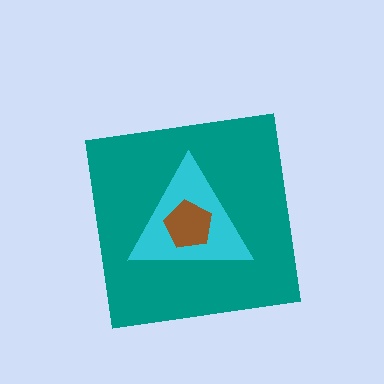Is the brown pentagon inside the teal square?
Yes.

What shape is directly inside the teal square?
The cyan triangle.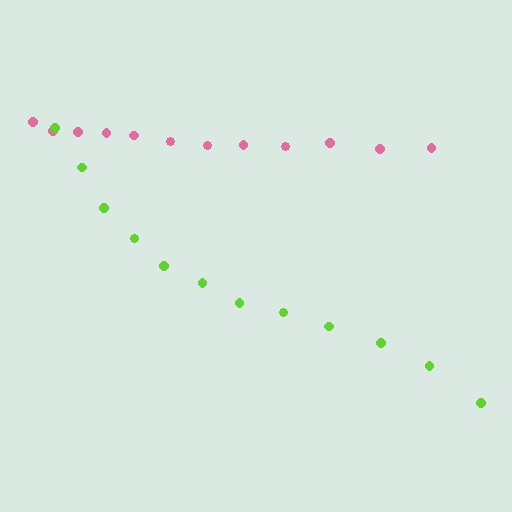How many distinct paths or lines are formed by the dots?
There are 2 distinct paths.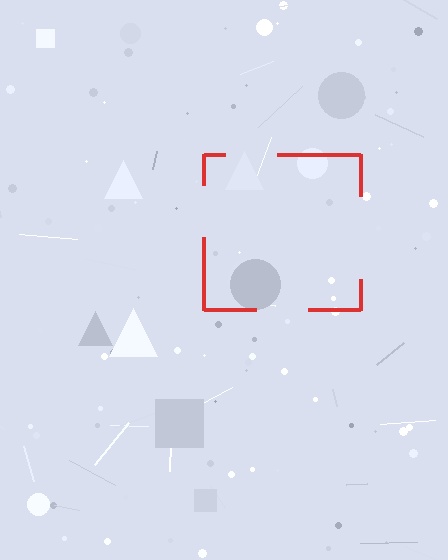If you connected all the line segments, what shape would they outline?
They would outline a square.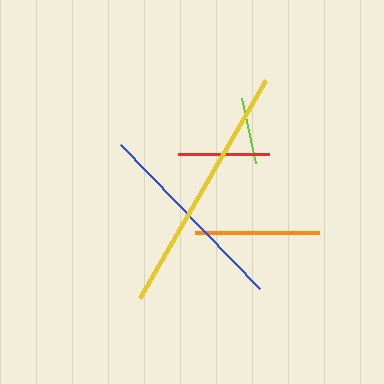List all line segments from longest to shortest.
From longest to shortest: yellow, blue, orange, red, lime.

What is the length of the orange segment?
The orange segment is approximately 124 pixels long.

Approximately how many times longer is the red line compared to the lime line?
The red line is approximately 1.4 times the length of the lime line.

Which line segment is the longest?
The yellow line is the longest at approximately 252 pixels.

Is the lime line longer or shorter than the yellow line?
The yellow line is longer than the lime line.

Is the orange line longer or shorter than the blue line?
The blue line is longer than the orange line.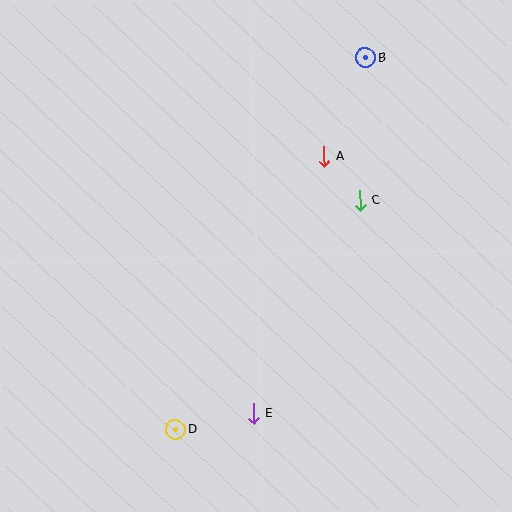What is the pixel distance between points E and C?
The distance between E and C is 238 pixels.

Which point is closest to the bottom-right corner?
Point E is closest to the bottom-right corner.